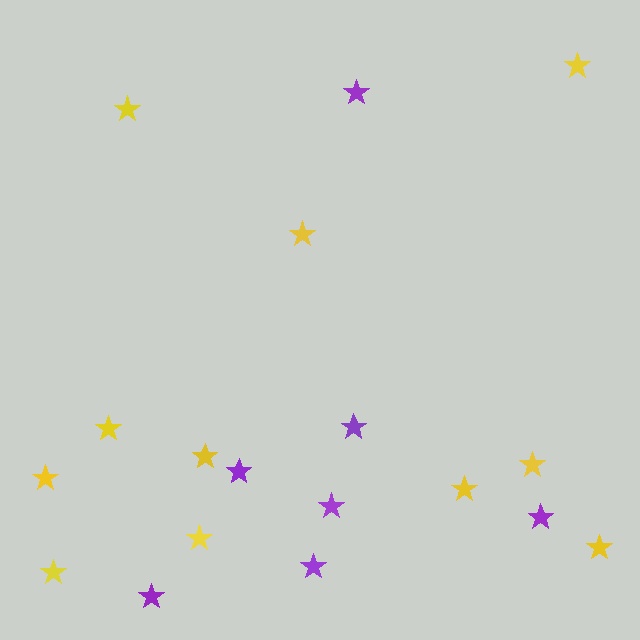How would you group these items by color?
There are 2 groups: one group of purple stars (7) and one group of yellow stars (11).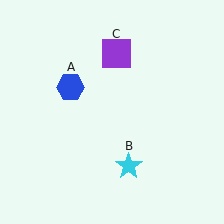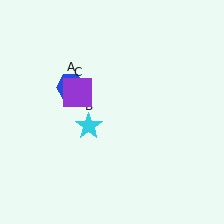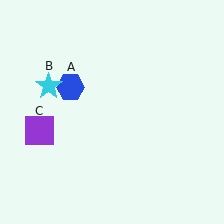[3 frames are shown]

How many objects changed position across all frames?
2 objects changed position: cyan star (object B), purple square (object C).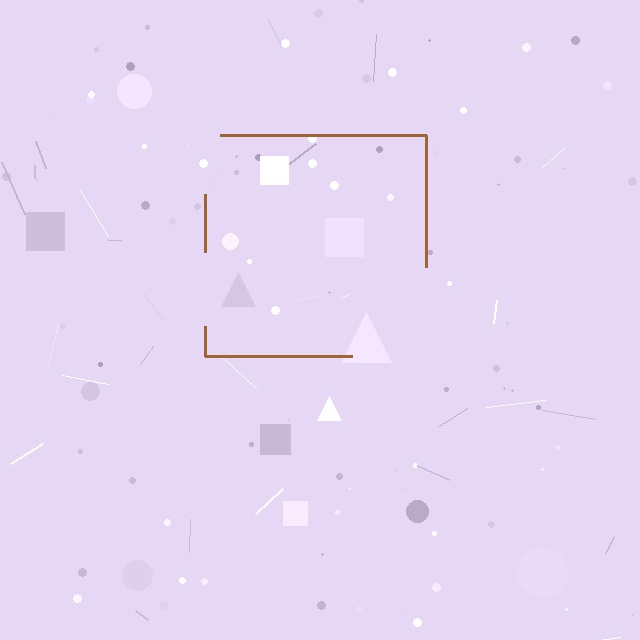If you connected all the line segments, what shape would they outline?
They would outline a square.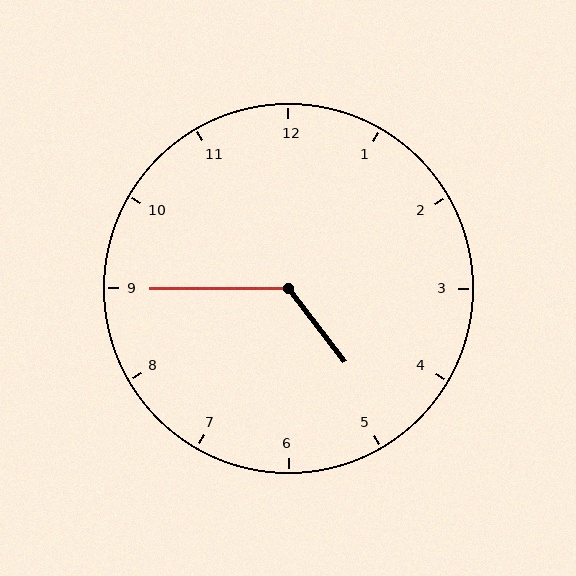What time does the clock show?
4:45.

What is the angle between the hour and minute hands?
Approximately 128 degrees.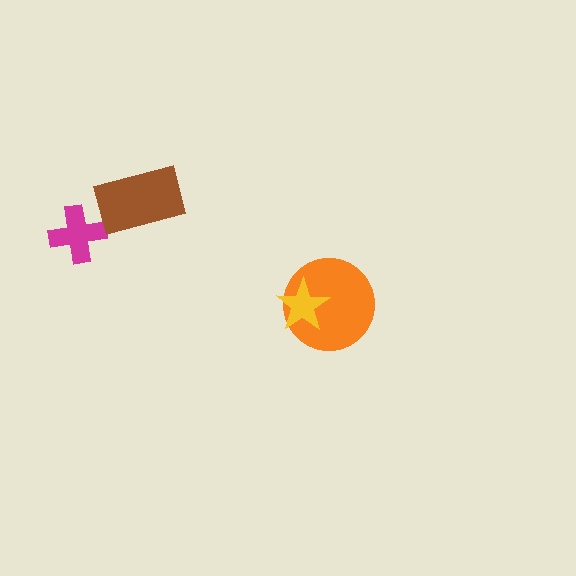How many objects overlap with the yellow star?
1 object overlaps with the yellow star.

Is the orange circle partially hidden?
Yes, it is partially covered by another shape.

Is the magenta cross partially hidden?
No, no other shape covers it.